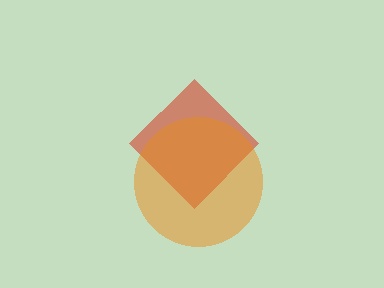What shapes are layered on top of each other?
The layered shapes are: a red diamond, an orange circle.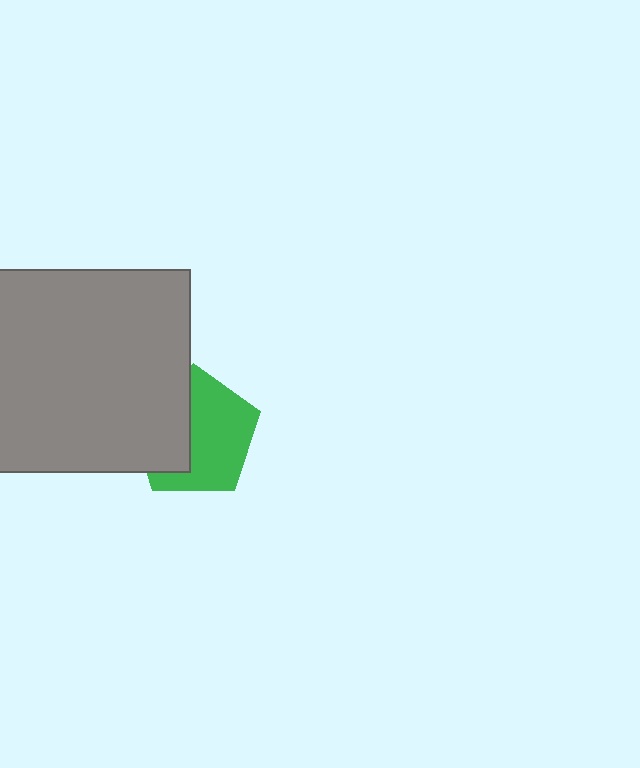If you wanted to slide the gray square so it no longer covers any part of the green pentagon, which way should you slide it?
Slide it left — that is the most direct way to separate the two shapes.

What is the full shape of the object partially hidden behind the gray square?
The partially hidden object is a green pentagon.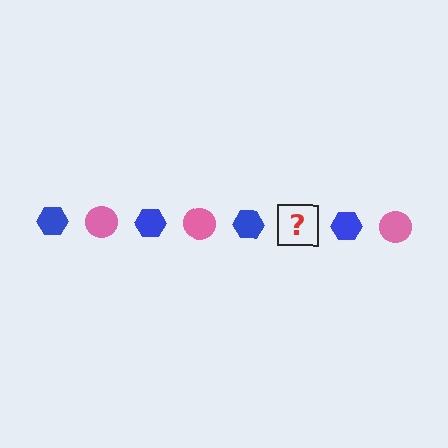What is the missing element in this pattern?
The missing element is a pink circle.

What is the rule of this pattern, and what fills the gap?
The rule is that the pattern alternates between blue hexagon and pink circle. The gap should be filled with a pink circle.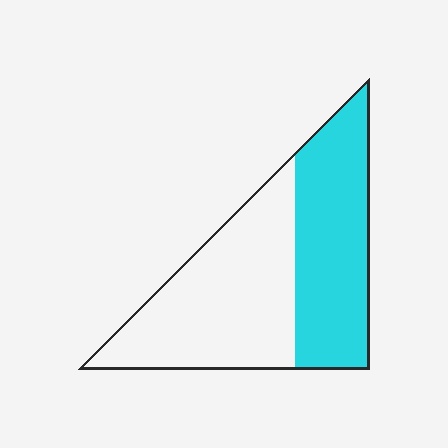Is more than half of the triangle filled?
No.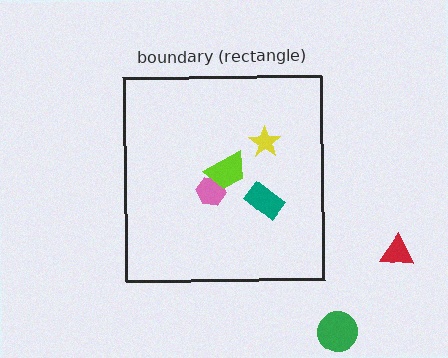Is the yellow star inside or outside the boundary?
Inside.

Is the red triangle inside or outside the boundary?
Outside.